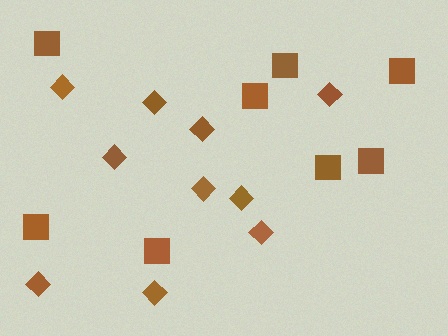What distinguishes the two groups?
There are 2 groups: one group of diamonds (10) and one group of squares (8).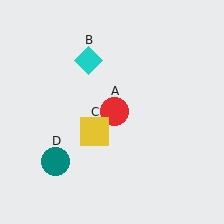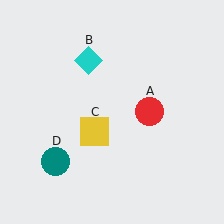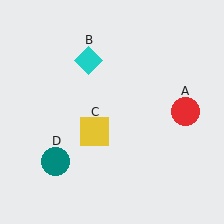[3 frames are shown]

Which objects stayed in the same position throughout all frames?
Cyan diamond (object B) and yellow square (object C) and teal circle (object D) remained stationary.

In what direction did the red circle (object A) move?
The red circle (object A) moved right.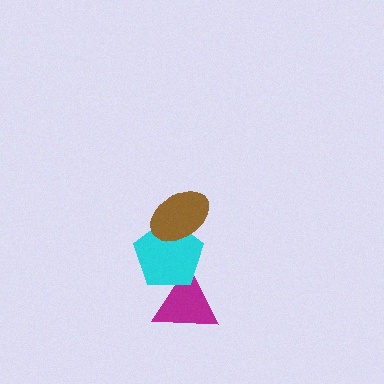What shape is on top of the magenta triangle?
The cyan pentagon is on top of the magenta triangle.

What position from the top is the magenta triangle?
The magenta triangle is 3rd from the top.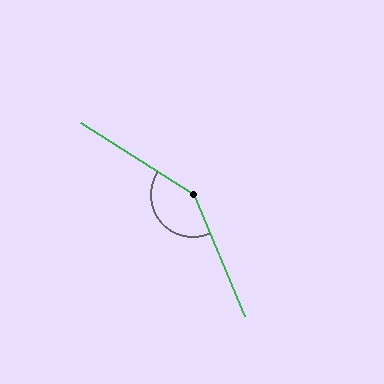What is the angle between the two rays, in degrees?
Approximately 145 degrees.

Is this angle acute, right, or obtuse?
It is obtuse.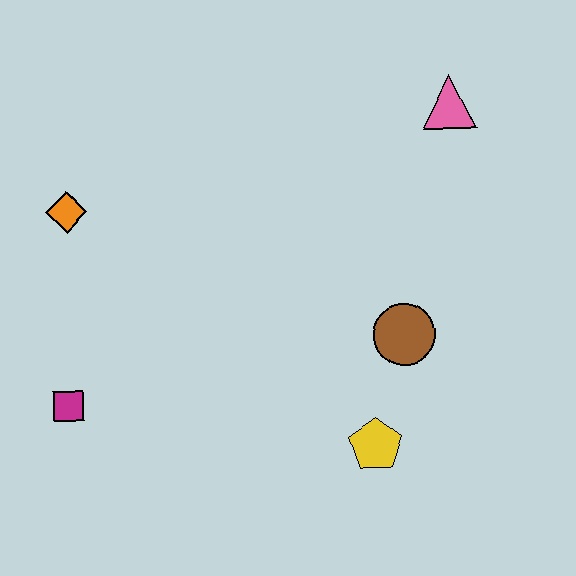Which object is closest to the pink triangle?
The brown circle is closest to the pink triangle.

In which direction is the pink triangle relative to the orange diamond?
The pink triangle is to the right of the orange diamond.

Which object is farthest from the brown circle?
The orange diamond is farthest from the brown circle.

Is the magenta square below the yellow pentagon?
No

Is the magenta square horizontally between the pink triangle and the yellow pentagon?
No